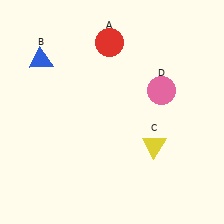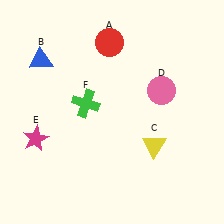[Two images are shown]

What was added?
A magenta star (E), a green cross (F) were added in Image 2.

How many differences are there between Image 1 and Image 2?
There are 2 differences between the two images.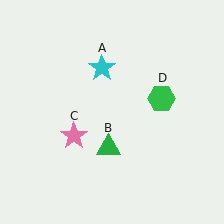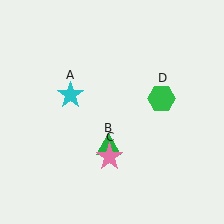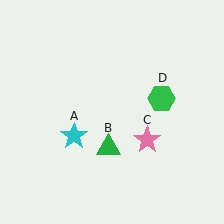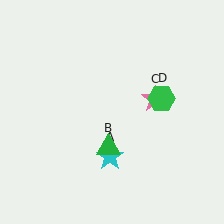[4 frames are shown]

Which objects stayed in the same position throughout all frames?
Green triangle (object B) and green hexagon (object D) remained stationary.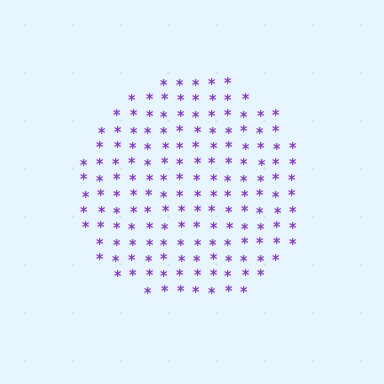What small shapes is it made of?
It is made of small asterisks.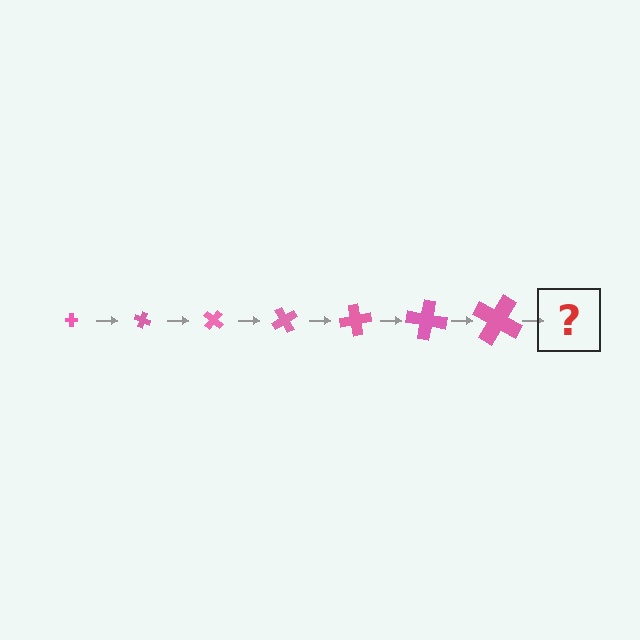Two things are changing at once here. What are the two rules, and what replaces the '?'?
The two rules are that the cross grows larger each step and it rotates 20 degrees each step. The '?' should be a cross, larger than the previous one and rotated 140 degrees from the start.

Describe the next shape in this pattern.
It should be a cross, larger than the previous one and rotated 140 degrees from the start.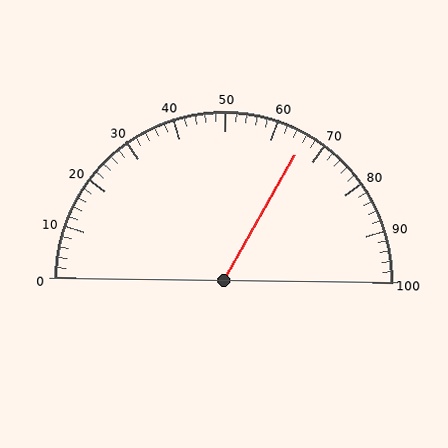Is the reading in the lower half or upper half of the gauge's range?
The reading is in the upper half of the range (0 to 100).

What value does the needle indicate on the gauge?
The needle indicates approximately 66.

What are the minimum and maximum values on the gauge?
The gauge ranges from 0 to 100.